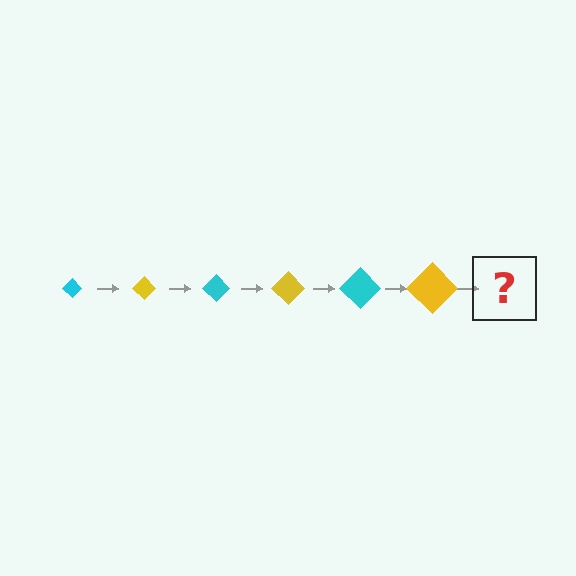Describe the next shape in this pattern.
It should be a cyan diamond, larger than the previous one.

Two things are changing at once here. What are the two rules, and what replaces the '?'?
The two rules are that the diamond grows larger each step and the color cycles through cyan and yellow. The '?' should be a cyan diamond, larger than the previous one.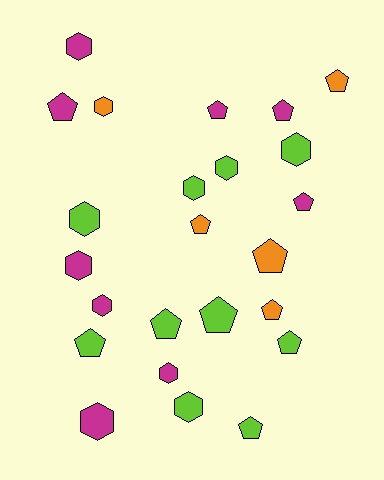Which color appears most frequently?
Lime, with 10 objects.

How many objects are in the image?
There are 24 objects.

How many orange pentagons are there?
There are 4 orange pentagons.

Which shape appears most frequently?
Pentagon, with 13 objects.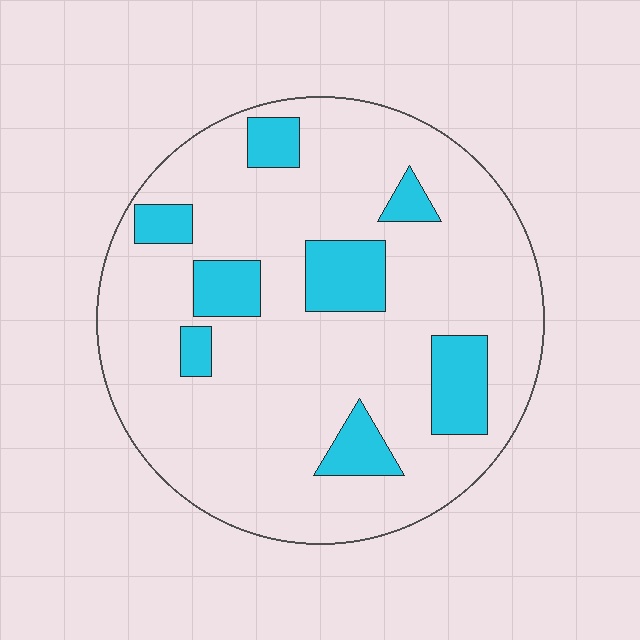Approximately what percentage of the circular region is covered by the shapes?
Approximately 15%.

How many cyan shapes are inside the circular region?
8.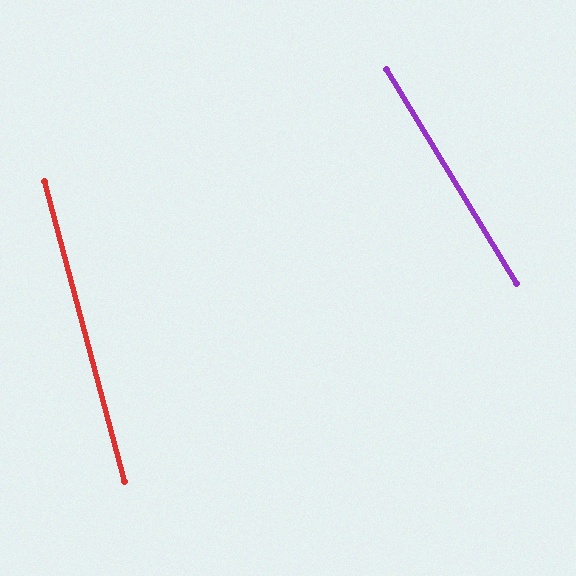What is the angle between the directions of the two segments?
Approximately 16 degrees.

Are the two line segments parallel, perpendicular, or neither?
Neither parallel nor perpendicular — they differ by about 16°.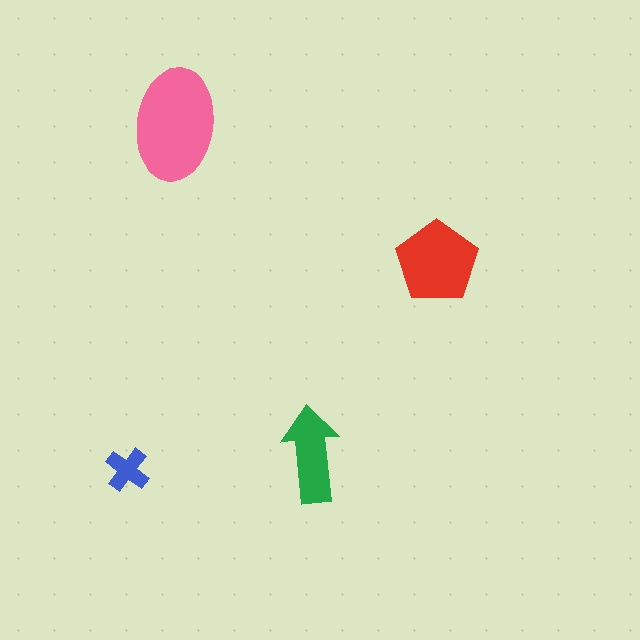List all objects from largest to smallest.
The pink ellipse, the red pentagon, the green arrow, the blue cross.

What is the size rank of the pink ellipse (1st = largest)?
1st.